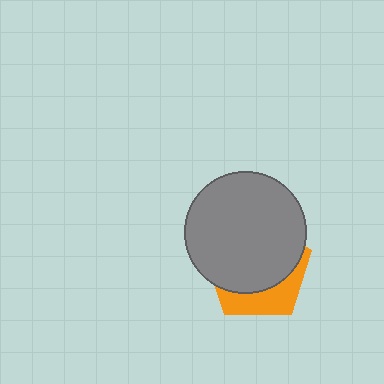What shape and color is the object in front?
The object in front is a gray circle.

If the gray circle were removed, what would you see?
You would see the complete orange pentagon.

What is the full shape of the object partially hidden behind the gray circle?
The partially hidden object is an orange pentagon.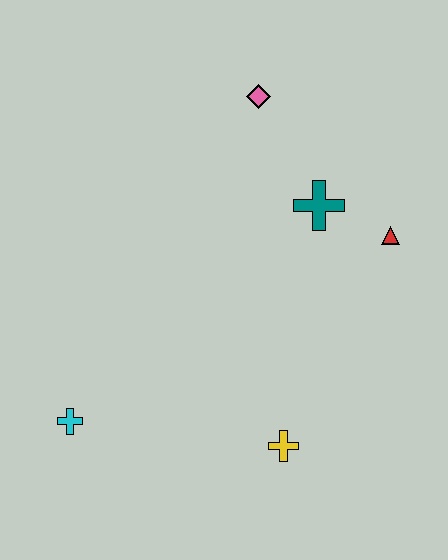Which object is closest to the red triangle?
The teal cross is closest to the red triangle.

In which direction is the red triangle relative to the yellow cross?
The red triangle is above the yellow cross.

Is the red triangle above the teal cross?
No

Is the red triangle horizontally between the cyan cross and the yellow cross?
No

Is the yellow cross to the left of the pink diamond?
No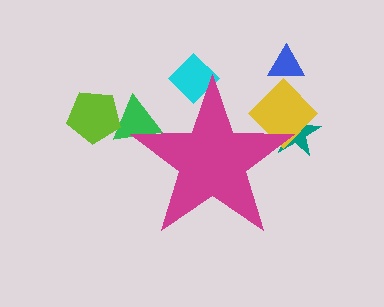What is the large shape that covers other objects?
A magenta star.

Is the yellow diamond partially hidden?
Yes, the yellow diamond is partially hidden behind the magenta star.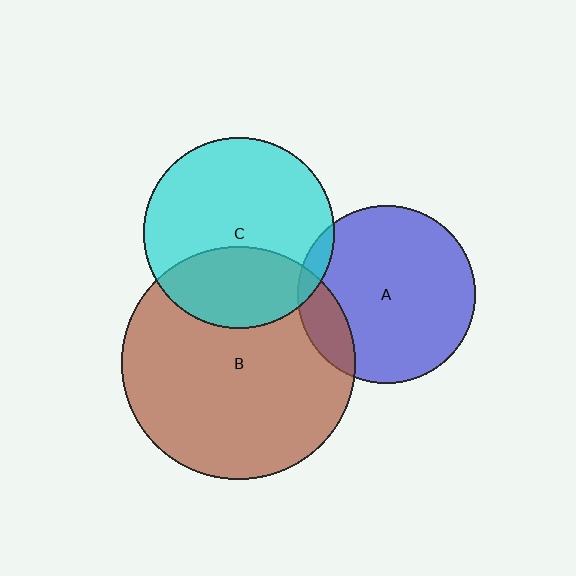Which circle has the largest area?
Circle B (brown).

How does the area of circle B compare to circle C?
Approximately 1.5 times.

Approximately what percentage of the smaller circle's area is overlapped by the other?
Approximately 5%.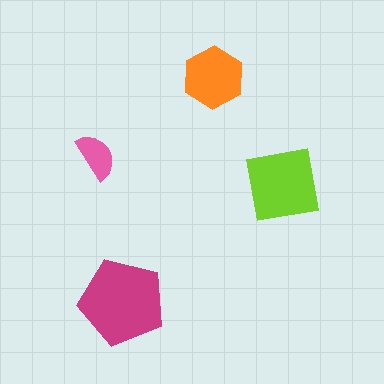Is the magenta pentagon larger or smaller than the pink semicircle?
Larger.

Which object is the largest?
The magenta pentagon.